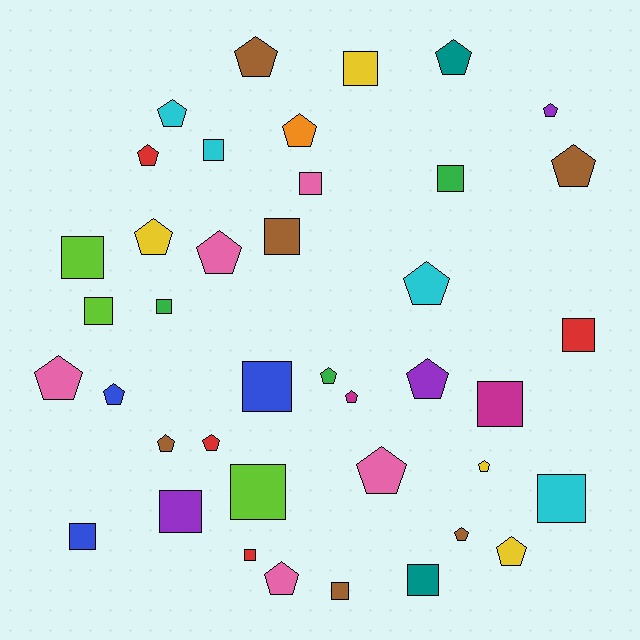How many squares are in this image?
There are 18 squares.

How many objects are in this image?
There are 40 objects.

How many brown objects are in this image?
There are 6 brown objects.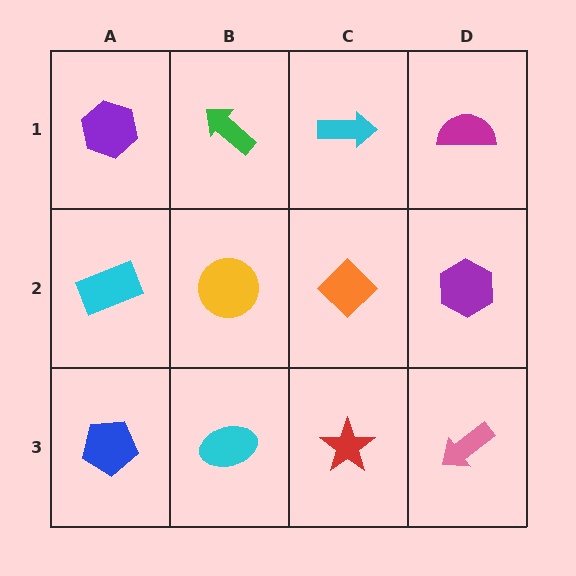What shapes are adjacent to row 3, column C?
An orange diamond (row 2, column C), a cyan ellipse (row 3, column B), a pink arrow (row 3, column D).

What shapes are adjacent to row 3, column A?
A cyan rectangle (row 2, column A), a cyan ellipse (row 3, column B).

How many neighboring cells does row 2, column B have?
4.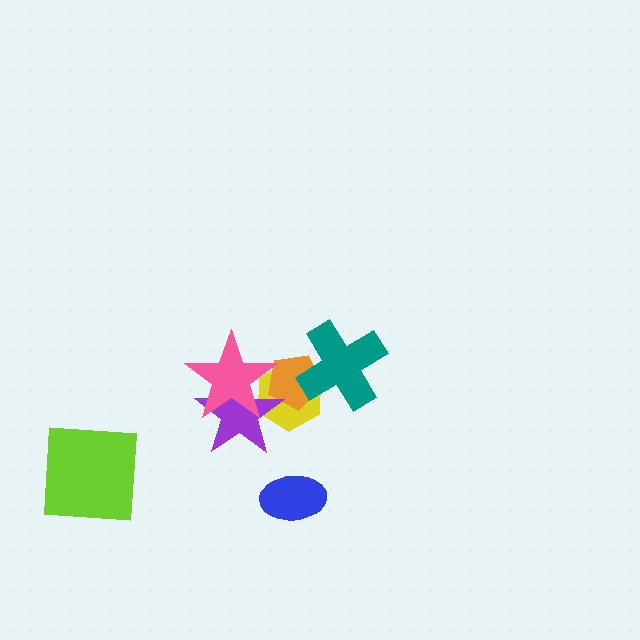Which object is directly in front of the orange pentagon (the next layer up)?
The purple star is directly in front of the orange pentagon.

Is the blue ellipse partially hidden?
No, no other shape covers it.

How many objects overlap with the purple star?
3 objects overlap with the purple star.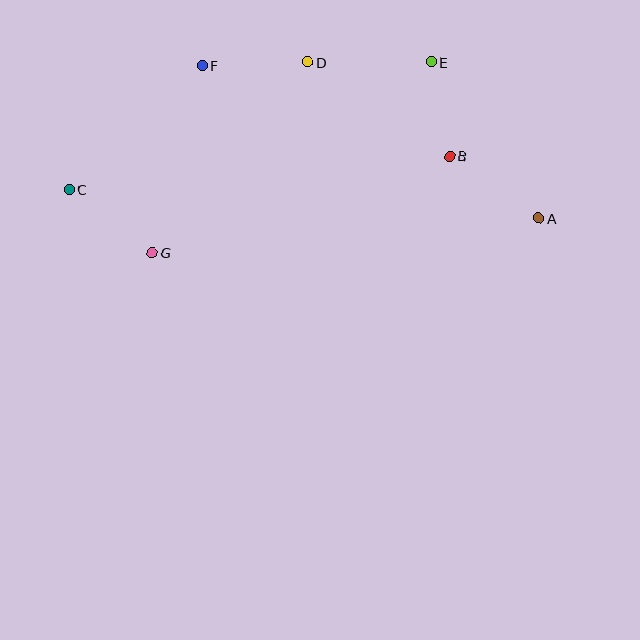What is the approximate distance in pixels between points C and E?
The distance between C and E is approximately 384 pixels.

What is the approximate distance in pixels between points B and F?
The distance between B and F is approximately 264 pixels.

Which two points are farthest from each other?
Points A and C are farthest from each other.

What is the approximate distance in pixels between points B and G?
The distance between B and G is approximately 313 pixels.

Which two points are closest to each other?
Points B and E are closest to each other.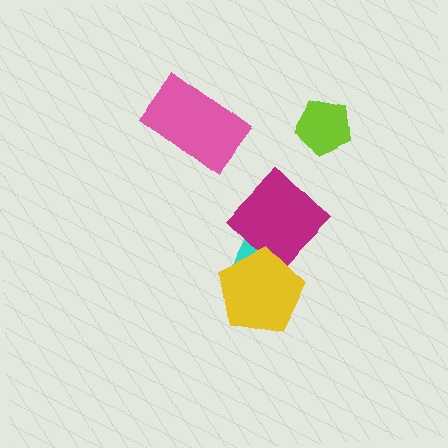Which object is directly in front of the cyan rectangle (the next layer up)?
The magenta diamond is directly in front of the cyan rectangle.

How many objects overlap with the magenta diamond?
1 object overlaps with the magenta diamond.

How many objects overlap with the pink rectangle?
0 objects overlap with the pink rectangle.